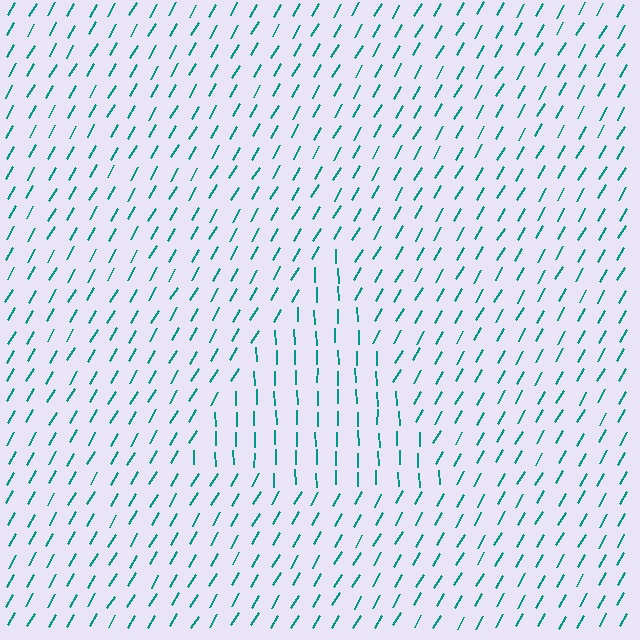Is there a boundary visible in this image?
Yes, there is a texture boundary formed by a change in line orientation.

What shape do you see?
I see a triangle.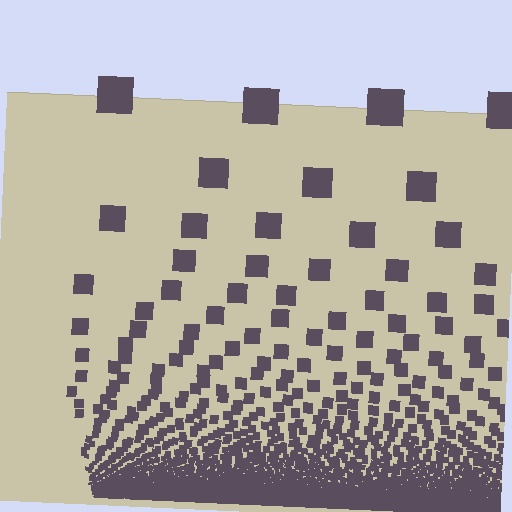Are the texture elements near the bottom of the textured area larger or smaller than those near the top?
Smaller. The gradient is inverted — elements near the bottom are smaller and denser.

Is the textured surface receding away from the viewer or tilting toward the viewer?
The surface appears to tilt toward the viewer. Texture elements get larger and sparser toward the top.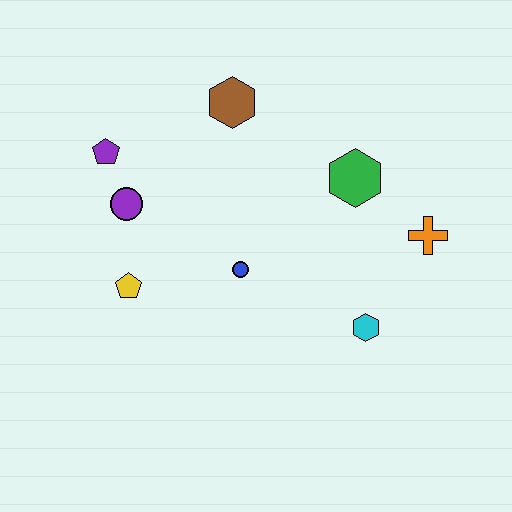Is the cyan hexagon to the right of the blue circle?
Yes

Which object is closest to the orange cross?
The green hexagon is closest to the orange cross.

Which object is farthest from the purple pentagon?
The orange cross is farthest from the purple pentagon.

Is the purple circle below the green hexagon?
Yes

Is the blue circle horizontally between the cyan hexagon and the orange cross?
No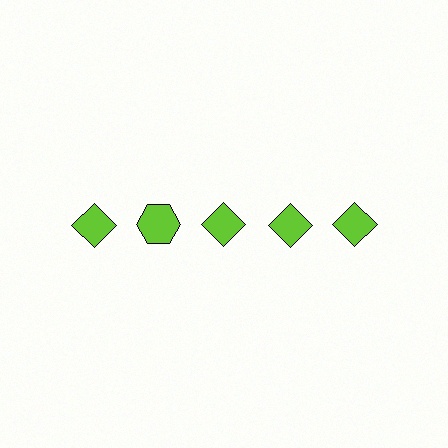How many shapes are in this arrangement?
There are 5 shapes arranged in a grid pattern.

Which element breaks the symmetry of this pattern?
The lime hexagon in the top row, second from left column breaks the symmetry. All other shapes are lime diamonds.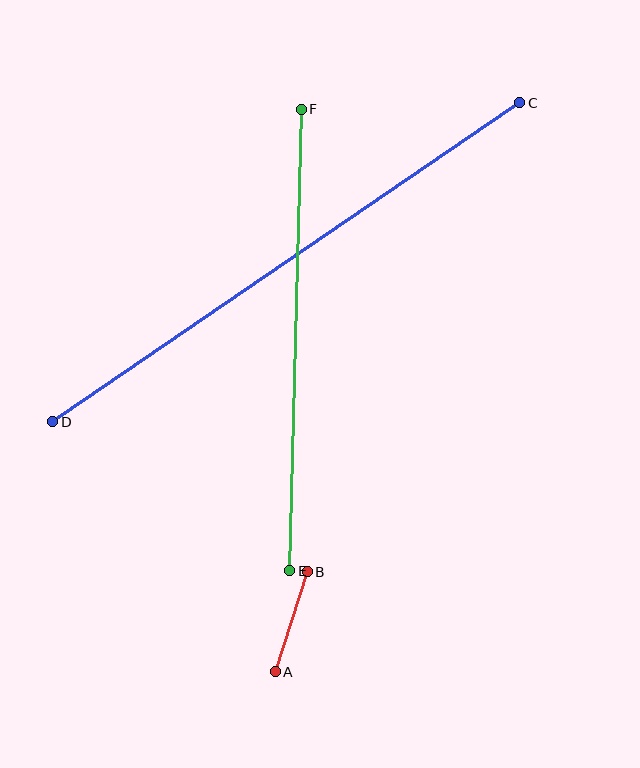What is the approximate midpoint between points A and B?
The midpoint is at approximately (291, 622) pixels.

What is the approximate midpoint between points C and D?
The midpoint is at approximately (286, 262) pixels.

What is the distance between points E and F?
The distance is approximately 461 pixels.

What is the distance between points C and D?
The distance is approximately 566 pixels.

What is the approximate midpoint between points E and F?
The midpoint is at approximately (295, 340) pixels.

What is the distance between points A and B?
The distance is approximately 105 pixels.